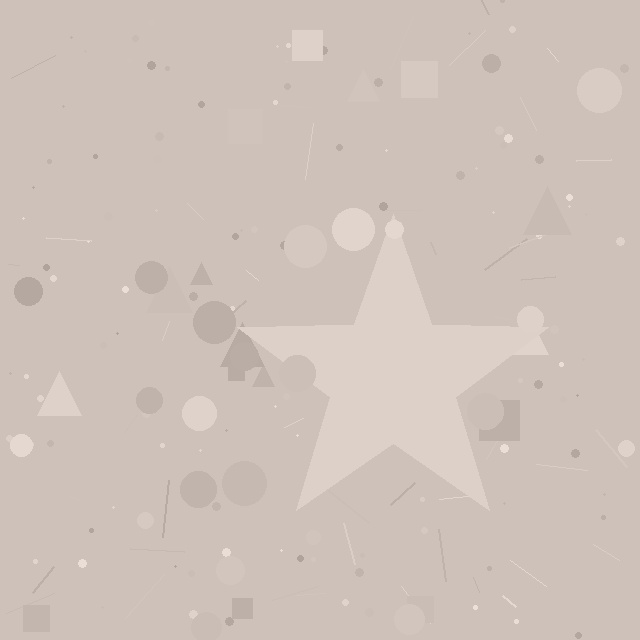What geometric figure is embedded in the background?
A star is embedded in the background.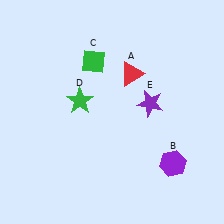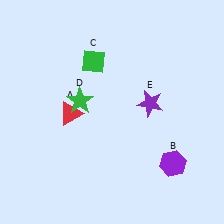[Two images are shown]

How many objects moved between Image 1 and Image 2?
1 object moved between the two images.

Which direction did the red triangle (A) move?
The red triangle (A) moved left.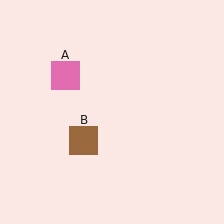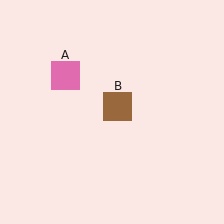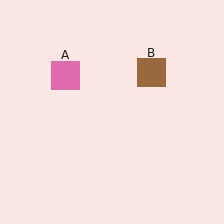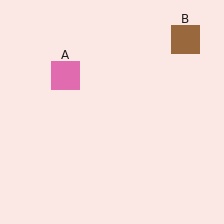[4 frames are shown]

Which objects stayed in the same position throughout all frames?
Pink square (object A) remained stationary.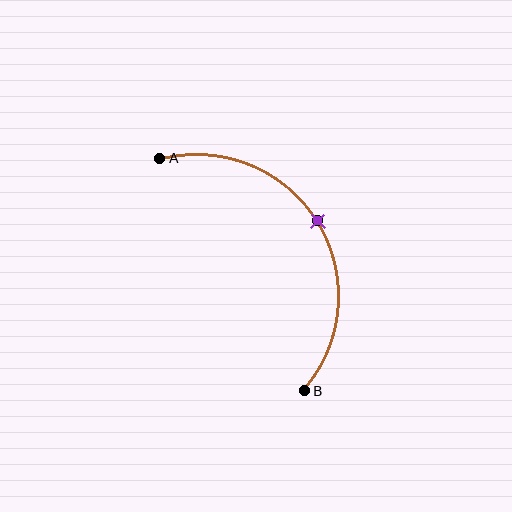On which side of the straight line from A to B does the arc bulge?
The arc bulges to the right of the straight line connecting A and B.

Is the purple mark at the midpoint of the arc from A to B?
Yes. The purple mark lies on the arc at equal arc-length from both A and B — it is the arc midpoint.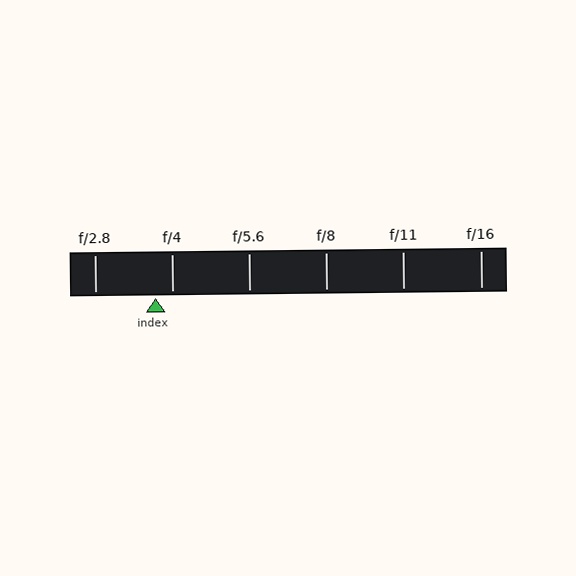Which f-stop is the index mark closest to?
The index mark is closest to f/4.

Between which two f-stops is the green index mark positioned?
The index mark is between f/2.8 and f/4.